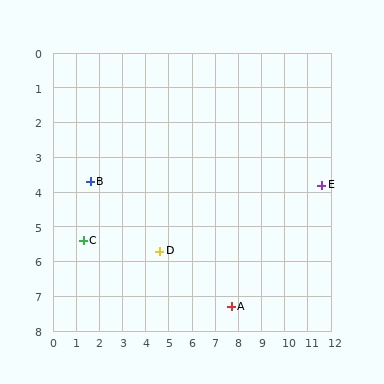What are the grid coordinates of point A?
Point A is at approximately (7.7, 7.3).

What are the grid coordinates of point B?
Point B is at approximately (1.6, 3.7).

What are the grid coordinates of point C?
Point C is at approximately (1.3, 5.4).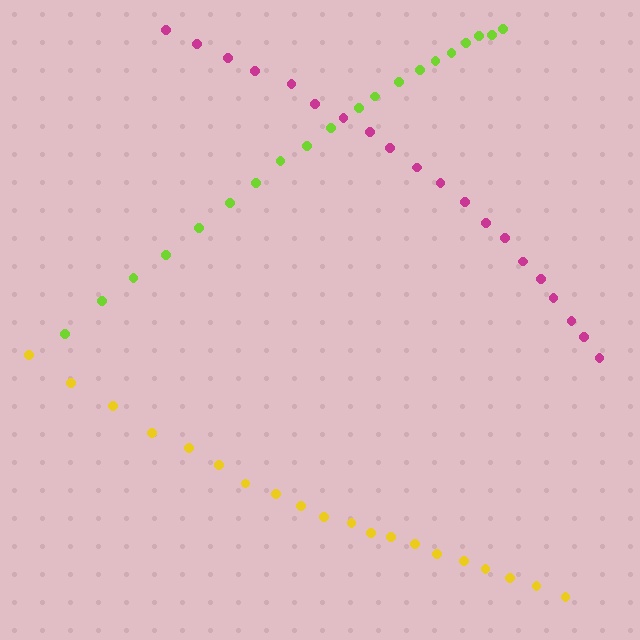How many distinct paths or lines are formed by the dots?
There are 3 distinct paths.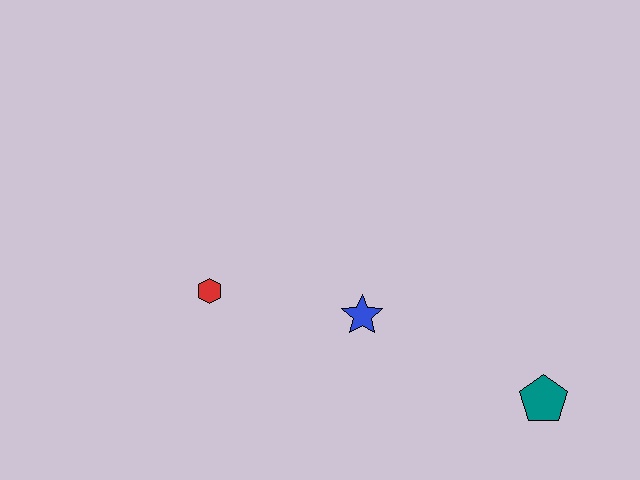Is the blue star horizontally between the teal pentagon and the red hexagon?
Yes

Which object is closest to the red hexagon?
The blue star is closest to the red hexagon.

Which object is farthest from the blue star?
The teal pentagon is farthest from the blue star.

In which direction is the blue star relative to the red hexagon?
The blue star is to the right of the red hexagon.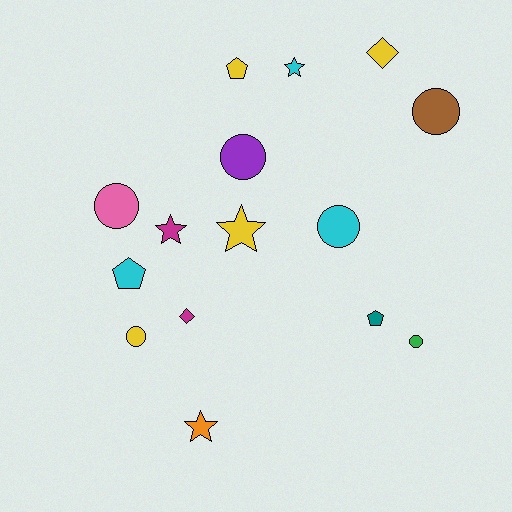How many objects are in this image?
There are 15 objects.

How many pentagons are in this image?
There are 3 pentagons.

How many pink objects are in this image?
There is 1 pink object.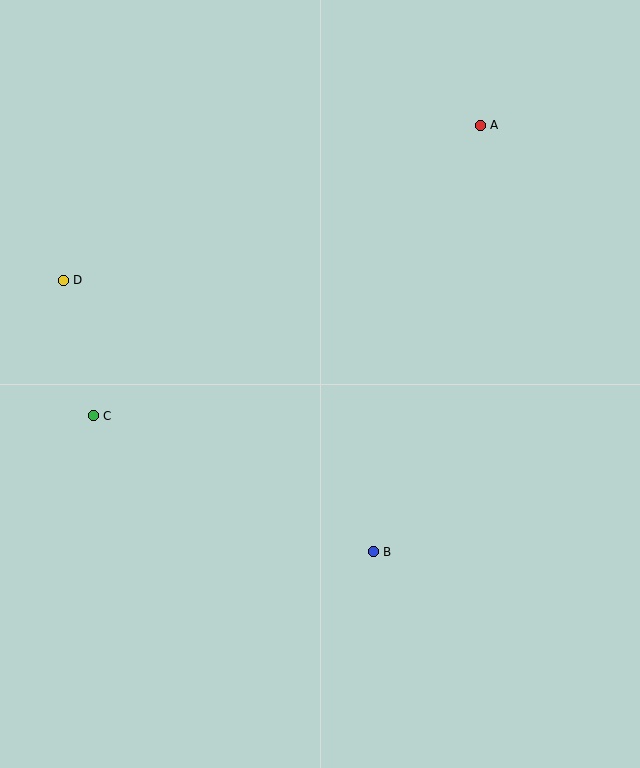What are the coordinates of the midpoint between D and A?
The midpoint between D and A is at (272, 203).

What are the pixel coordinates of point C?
Point C is at (93, 416).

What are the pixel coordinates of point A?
Point A is at (480, 125).